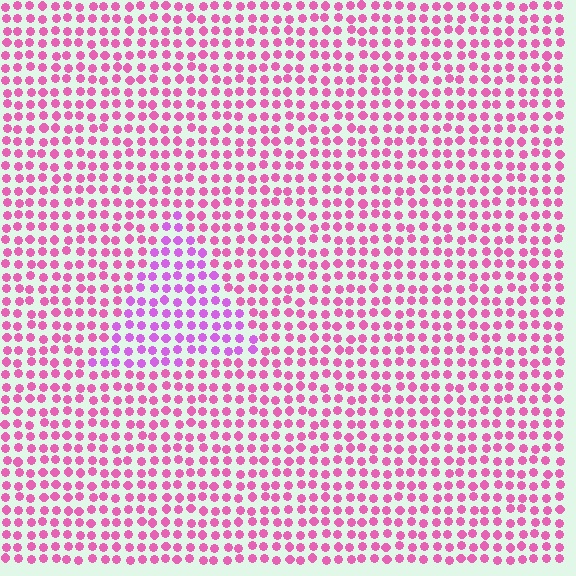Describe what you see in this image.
The image is filled with small pink elements in a uniform arrangement. A triangle-shaped region is visible where the elements are tinted to a slightly different hue, forming a subtle color boundary.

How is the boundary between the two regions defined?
The boundary is defined purely by a slight shift in hue (about 30 degrees). Spacing, size, and orientation are identical on both sides.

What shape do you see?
I see a triangle.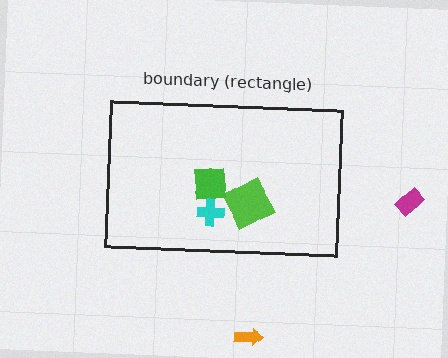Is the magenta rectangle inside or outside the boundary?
Outside.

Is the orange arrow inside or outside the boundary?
Outside.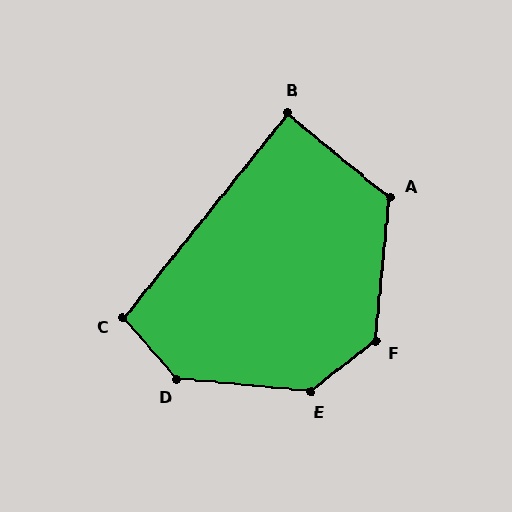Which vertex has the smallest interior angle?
B, at approximately 89 degrees.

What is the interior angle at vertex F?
Approximately 134 degrees (obtuse).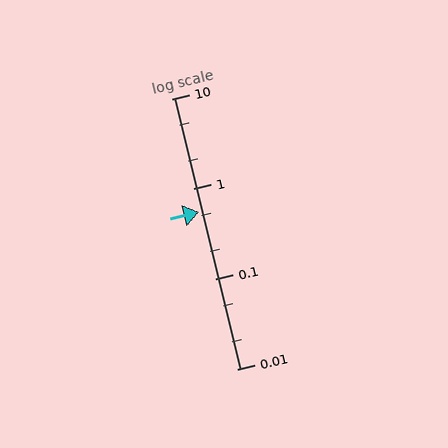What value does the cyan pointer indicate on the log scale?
The pointer indicates approximately 0.56.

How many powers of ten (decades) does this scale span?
The scale spans 3 decades, from 0.01 to 10.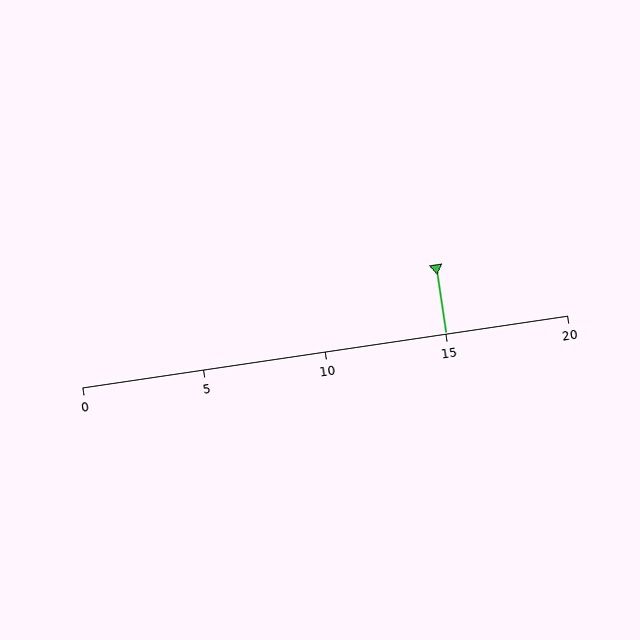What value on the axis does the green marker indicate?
The marker indicates approximately 15.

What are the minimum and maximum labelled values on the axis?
The axis runs from 0 to 20.